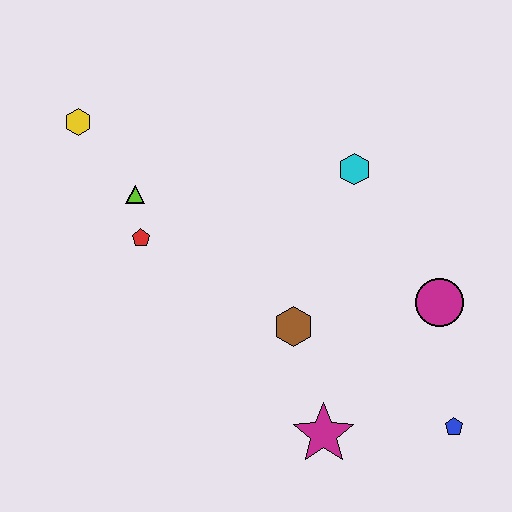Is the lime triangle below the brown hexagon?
No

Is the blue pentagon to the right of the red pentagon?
Yes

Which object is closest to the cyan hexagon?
The magenta circle is closest to the cyan hexagon.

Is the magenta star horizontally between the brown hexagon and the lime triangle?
No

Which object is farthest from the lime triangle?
The blue pentagon is farthest from the lime triangle.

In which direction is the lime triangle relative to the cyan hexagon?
The lime triangle is to the left of the cyan hexagon.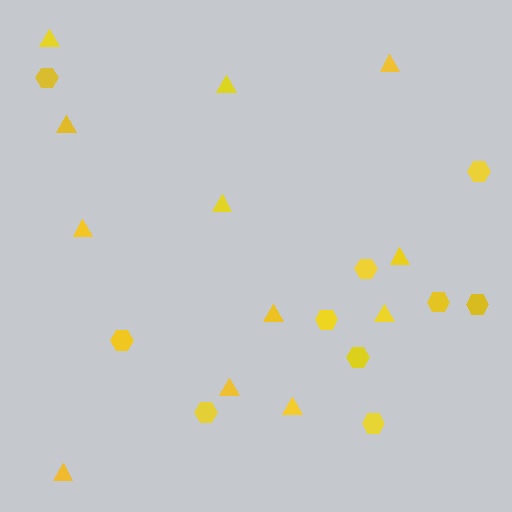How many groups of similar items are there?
There are 2 groups: one group of hexagons (10) and one group of triangles (12).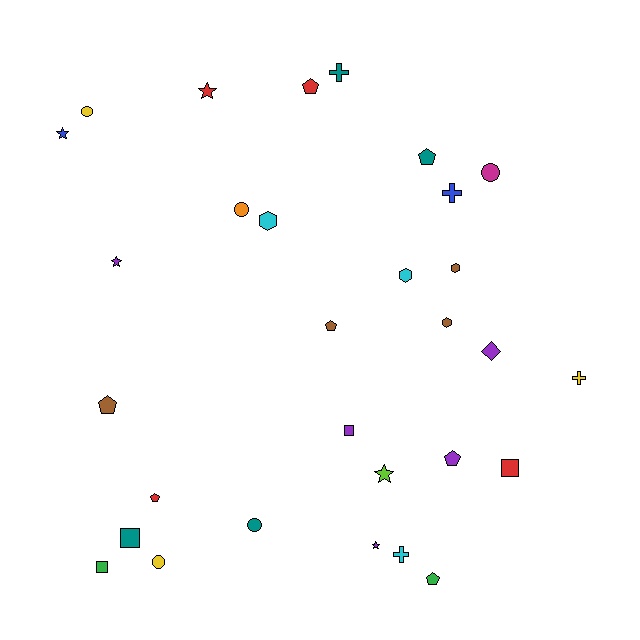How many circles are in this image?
There are 5 circles.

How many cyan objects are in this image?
There are 3 cyan objects.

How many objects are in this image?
There are 30 objects.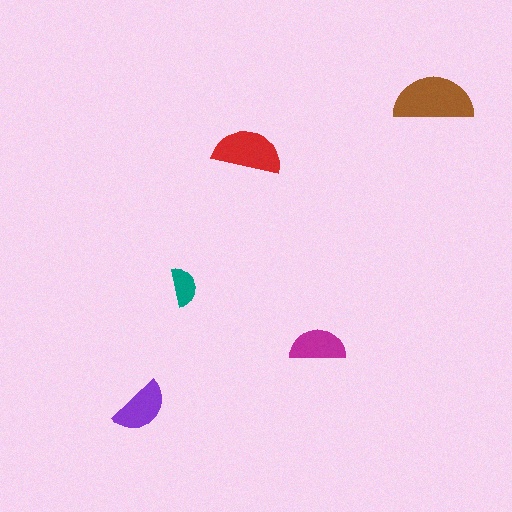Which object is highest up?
The brown semicircle is topmost.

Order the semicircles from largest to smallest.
the brown one, the red one, the purple one, the magenta one, the teal one.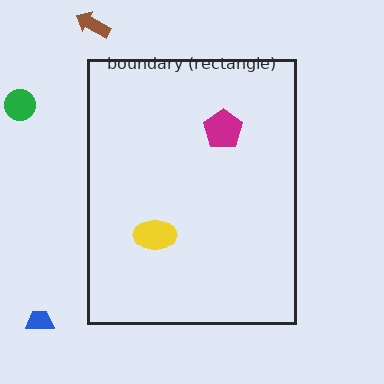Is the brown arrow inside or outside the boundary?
Outside.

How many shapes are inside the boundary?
2 inside, 3 outside.